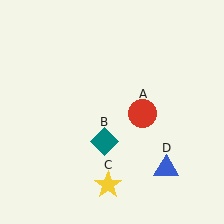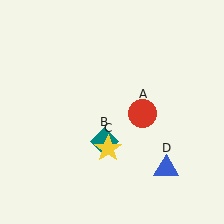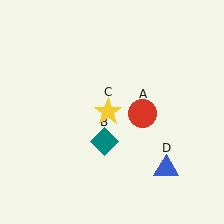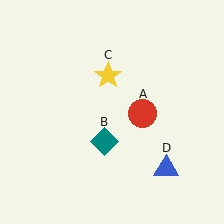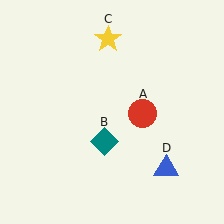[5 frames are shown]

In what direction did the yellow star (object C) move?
The yellow star (object C) moved up.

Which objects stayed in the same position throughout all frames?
Red circle (object A) and teal diamond (object B) and blue triangle (object D) remained stationary.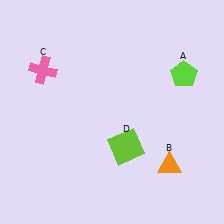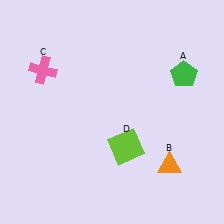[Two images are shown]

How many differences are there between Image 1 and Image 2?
There is 1 difference between the two images.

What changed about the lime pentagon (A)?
In Image 1, A is lime. In Image 2, it changed to green.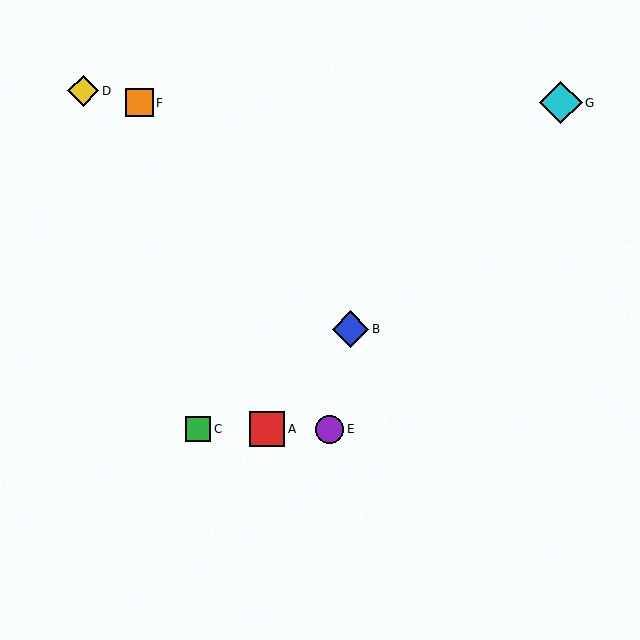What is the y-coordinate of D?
Object D is at y≈91.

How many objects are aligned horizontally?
3 objects (A, C, E) are aligned horizontally.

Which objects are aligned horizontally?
Objects A, C, E are aligned horizontally.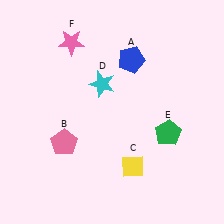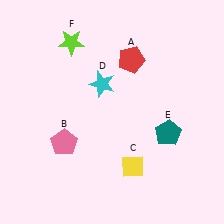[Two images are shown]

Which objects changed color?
A changed from blue to red. E changed from green to teal. F changed from pink to lime.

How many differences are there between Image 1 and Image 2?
There are 3 differences between the two images.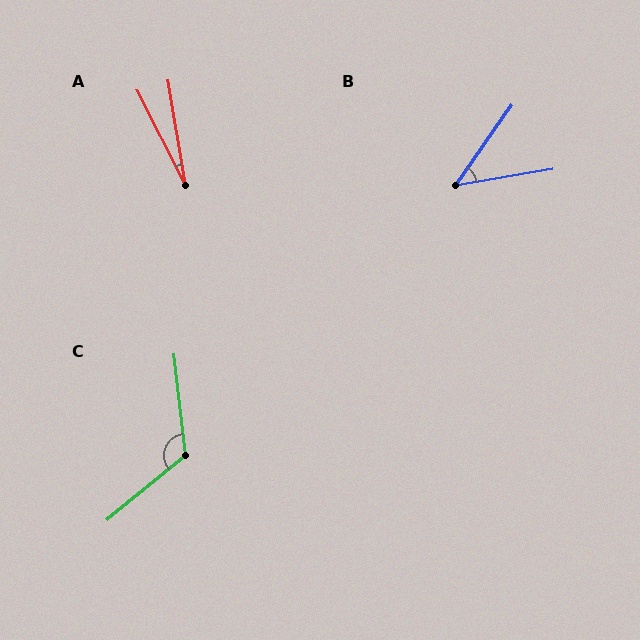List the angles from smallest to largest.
A (17°), B (45°), C (123°).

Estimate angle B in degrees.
Approximately 45 degrees.